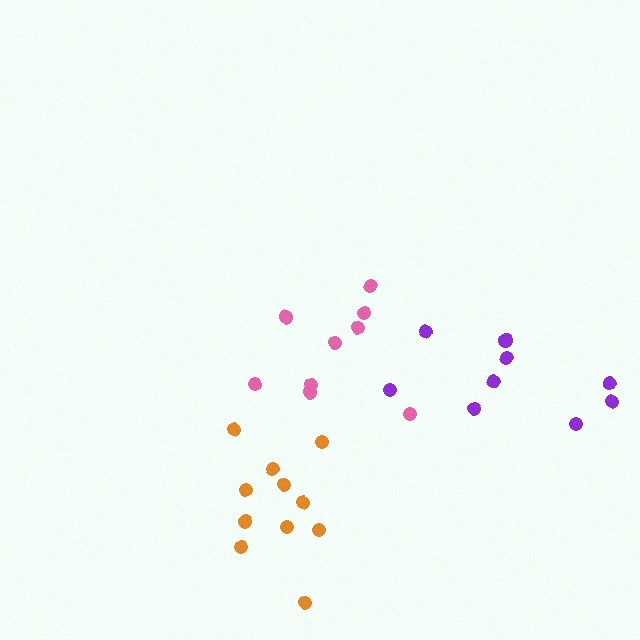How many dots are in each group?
Group 1: 9 dots, Group 2: 9 dots, Group 3: 11 dots (29 total).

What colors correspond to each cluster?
The clusters are colored: purple, pink, orange.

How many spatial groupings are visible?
There are 3 spatial groupings.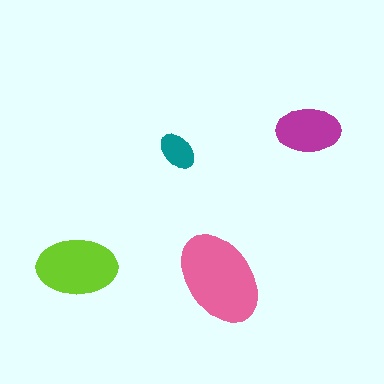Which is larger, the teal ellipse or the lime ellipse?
The lime one.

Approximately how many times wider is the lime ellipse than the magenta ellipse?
About 1.5 times wider.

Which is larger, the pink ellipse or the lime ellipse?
The pink one.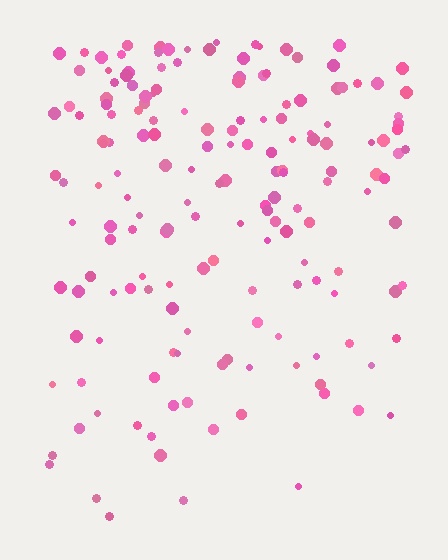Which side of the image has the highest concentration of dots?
The top.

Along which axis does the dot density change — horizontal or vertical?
Vertical.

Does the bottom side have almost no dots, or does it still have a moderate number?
Still a moderate number, just noticeably fewer than the top.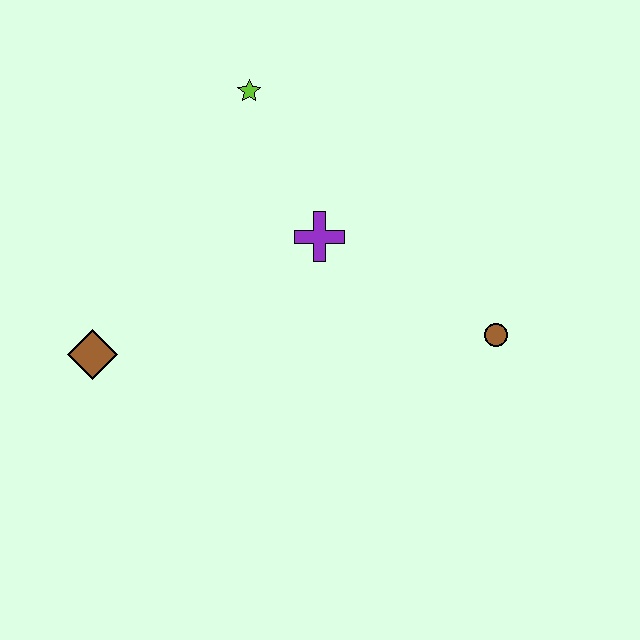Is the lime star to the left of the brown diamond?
No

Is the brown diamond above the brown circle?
No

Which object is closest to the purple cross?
The lime star is closest to the purple cross.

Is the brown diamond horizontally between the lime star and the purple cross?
No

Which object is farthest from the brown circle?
The brown diamond is farthest from the brown circle.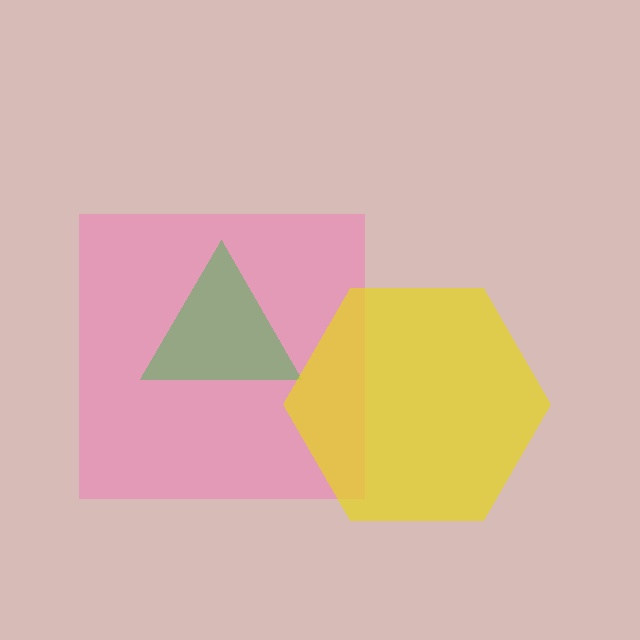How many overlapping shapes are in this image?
There are 3 overlapping shapes in the image.